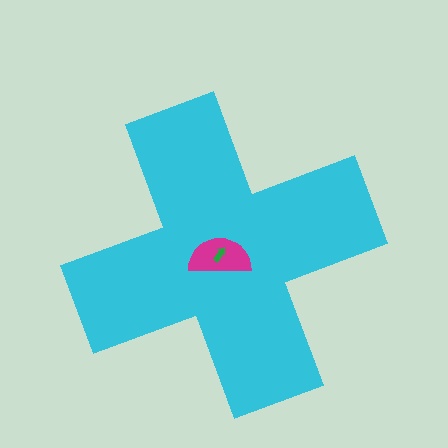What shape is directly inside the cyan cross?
The magenta semicircle.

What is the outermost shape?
The cyan cross.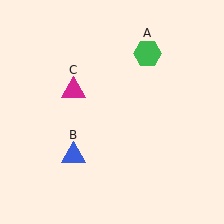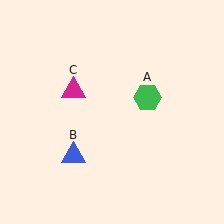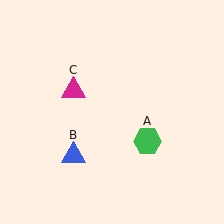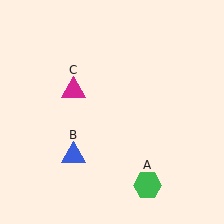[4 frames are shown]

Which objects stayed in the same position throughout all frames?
Blue triangle (object B) and magenta triangle (object C) remained stationary.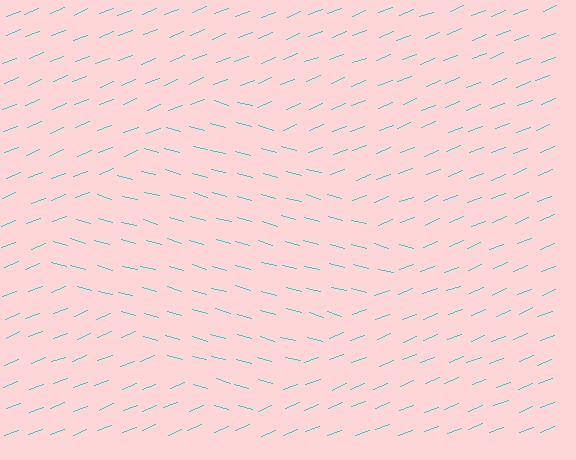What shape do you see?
I see a diamond.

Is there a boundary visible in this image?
Yes, there is a texture boundary formed by a change in line orientation.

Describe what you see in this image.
The image is filled with small cyan line segments. A diamond region in the image has lines oriented differently from the surrounding lines, creating a visible texture boundary.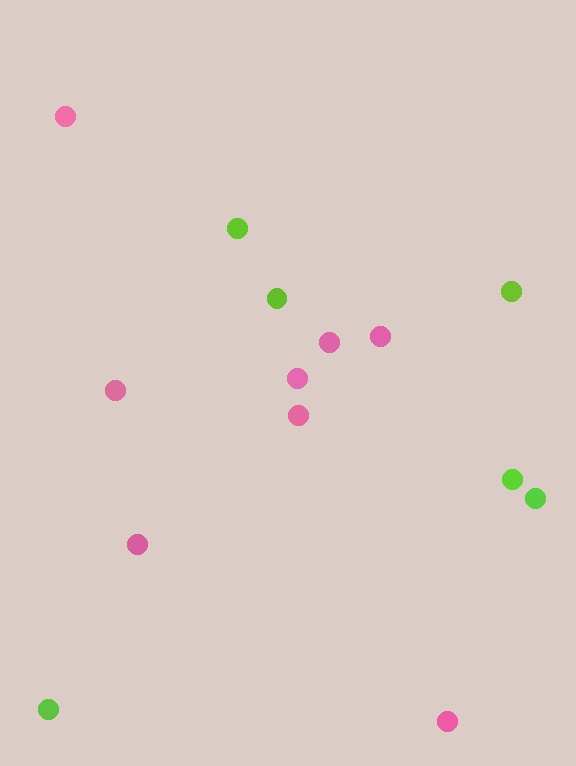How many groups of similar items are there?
There are 2 groups: one group of lime circles (6) and one group of pink circles (8).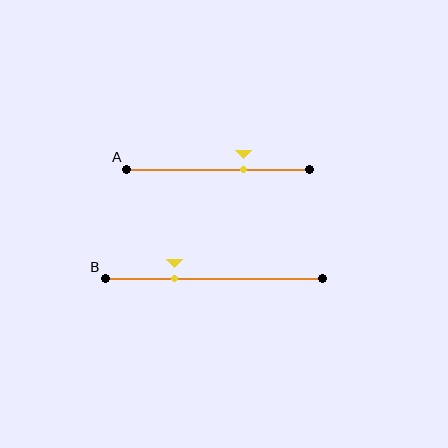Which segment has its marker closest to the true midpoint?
Segment A has its marker closest to the true midpoint.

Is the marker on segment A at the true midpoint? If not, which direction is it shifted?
No, the marker on segment A is shifted to the right by about 14% of the segment length.